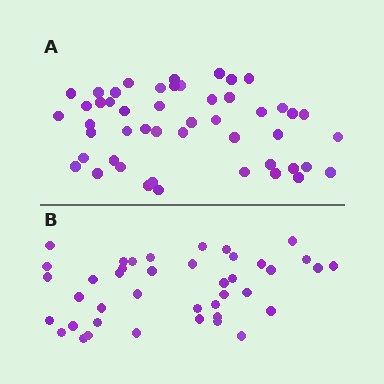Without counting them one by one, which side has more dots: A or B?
Region A (the top region) has more dots.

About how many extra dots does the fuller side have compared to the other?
Region A has roughly 8 or so more dots than region B.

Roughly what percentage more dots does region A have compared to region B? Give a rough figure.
About 20% more.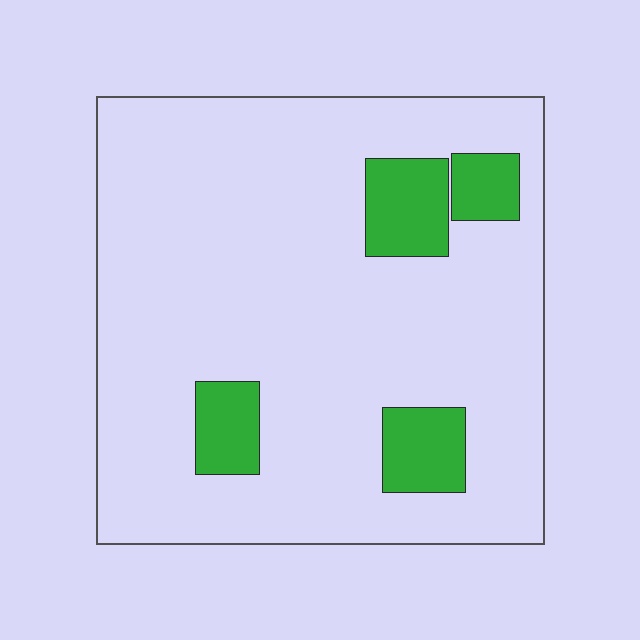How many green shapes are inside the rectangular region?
4.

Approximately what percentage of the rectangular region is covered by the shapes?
Approximately 15%.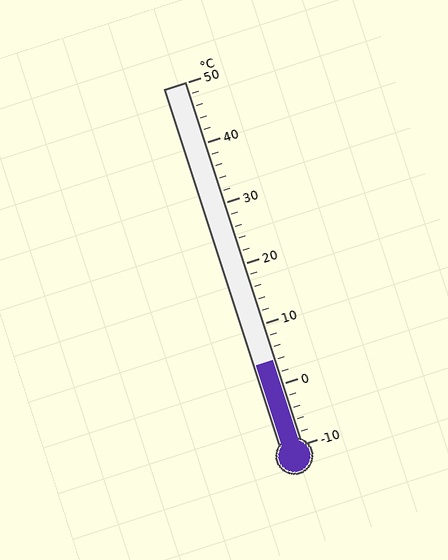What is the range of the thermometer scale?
The thermometer scale ranges from -10°C to 50°C.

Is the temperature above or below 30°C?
The temperature is below 30°C.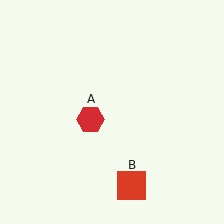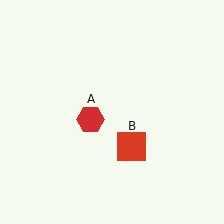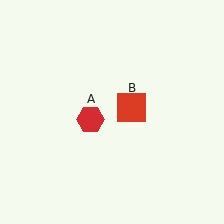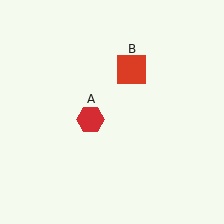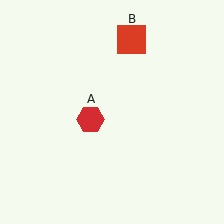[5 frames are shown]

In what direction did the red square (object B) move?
The red square (object B) moved up.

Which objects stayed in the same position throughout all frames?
Red hexagon (object A) remained stationary.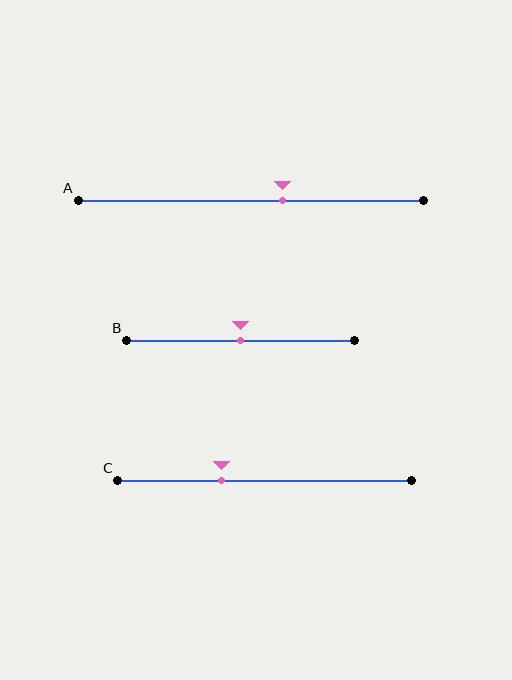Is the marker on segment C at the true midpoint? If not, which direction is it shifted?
No, the marker on segment C is shifted to the left by about 15% of the segment length.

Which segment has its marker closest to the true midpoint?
Segment B has its marker closest to the true midpoint.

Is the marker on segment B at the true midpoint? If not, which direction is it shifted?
Yes, the marker on segment B is at the true midpoint.